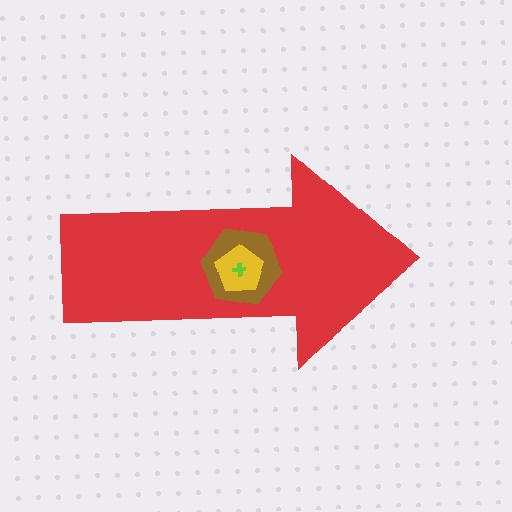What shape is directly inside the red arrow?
The brown hexagon.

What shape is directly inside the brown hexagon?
The yellow pentagon.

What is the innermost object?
The lime cross.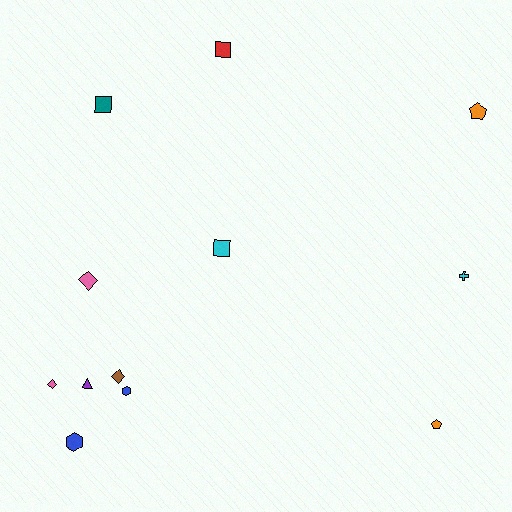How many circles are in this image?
There are no circles.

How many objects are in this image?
There are 12 objects.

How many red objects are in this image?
There is 1 red object.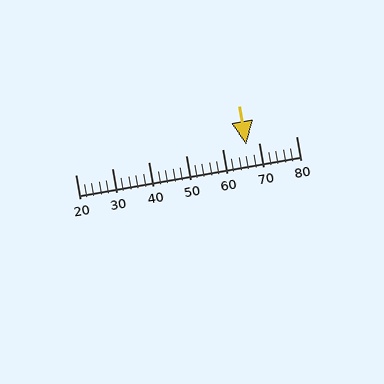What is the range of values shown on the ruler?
The ruler shows values from 20 to 80.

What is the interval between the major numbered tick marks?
The major tick marks are spaced 10 units apart.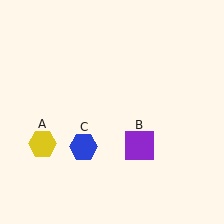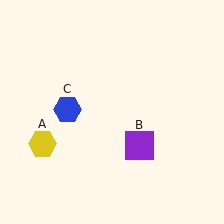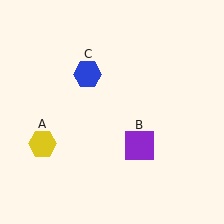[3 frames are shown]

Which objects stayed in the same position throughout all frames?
Yellow hexagon (object A) and purple square (object B) remained stationary.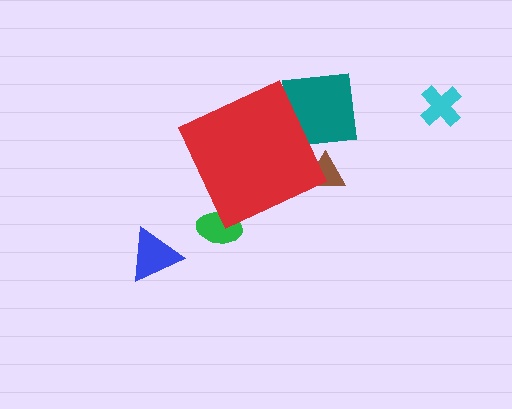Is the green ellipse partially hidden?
Yes, the green ellipse is partially hidden behind the red diamond.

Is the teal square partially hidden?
Yes, the teal square is partially hidden behind the red diamond.